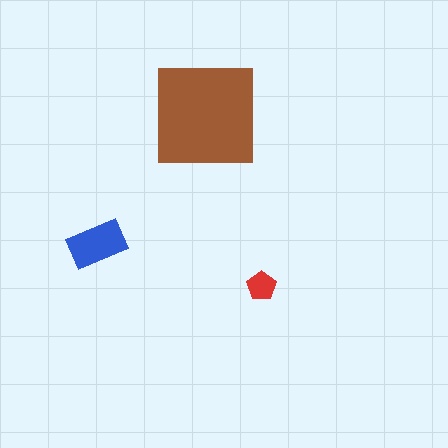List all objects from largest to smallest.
The brown square, the blue rectangle, the red pentagon.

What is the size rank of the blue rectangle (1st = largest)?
2nd.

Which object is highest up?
The brown square is topmost.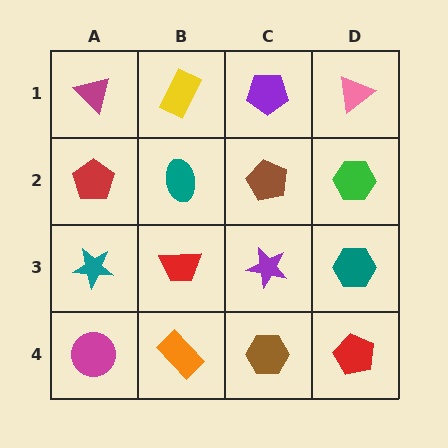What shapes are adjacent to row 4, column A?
A teal star (row 3, column A), an orange rectangle (row 4, column B).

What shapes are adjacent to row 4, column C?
A purple star (row 3, column C), an orange rectangle (row 4, column B), a red pentagon (row 4, column D).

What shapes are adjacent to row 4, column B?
A red trapezoid (row 3, column B), a magenta circle (row 4, column A), a brown hexagon (row 4, column C).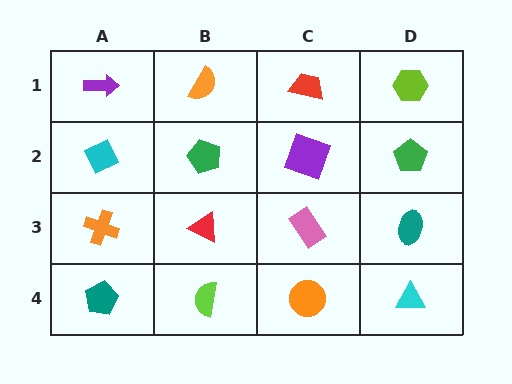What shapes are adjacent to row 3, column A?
A cyan diamond (row 2, column A), a teal pentagon (row 4, column A), a red triangle (row 3, column B).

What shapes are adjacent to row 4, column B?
A red triangle (row 3, column B), a teal pentagon (row 4, column A), an orange circle (row 4, column C).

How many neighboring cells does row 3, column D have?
3.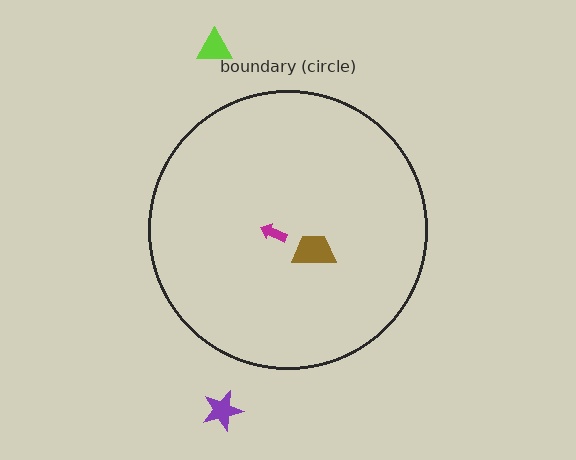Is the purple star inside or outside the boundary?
Outside.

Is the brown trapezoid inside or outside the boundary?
Inside.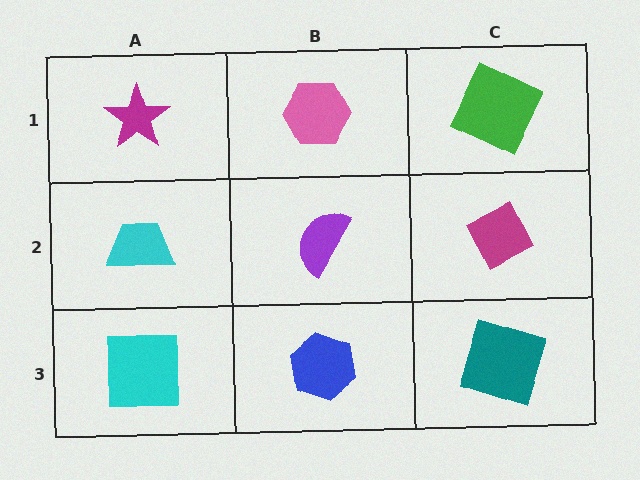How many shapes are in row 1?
3 shapes.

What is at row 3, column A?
A cyan square.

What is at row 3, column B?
A blue hexagon.